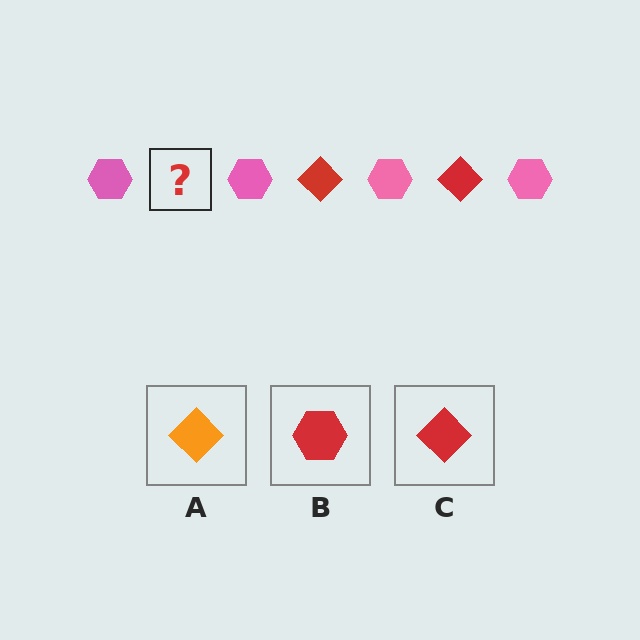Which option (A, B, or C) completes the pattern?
C.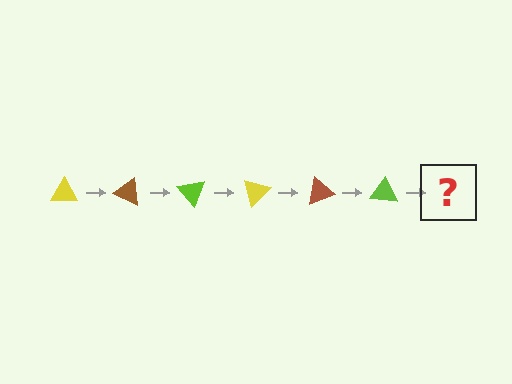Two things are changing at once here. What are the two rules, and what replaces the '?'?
The two rules are that it rotates 25 degrees each step and the color cycles through yellow, brown, and lime. The '?' should be a yellow triangle, rotated 150 degrees from the start.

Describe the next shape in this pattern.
It should be a yellow triangle, rotated 150 degrees from the start.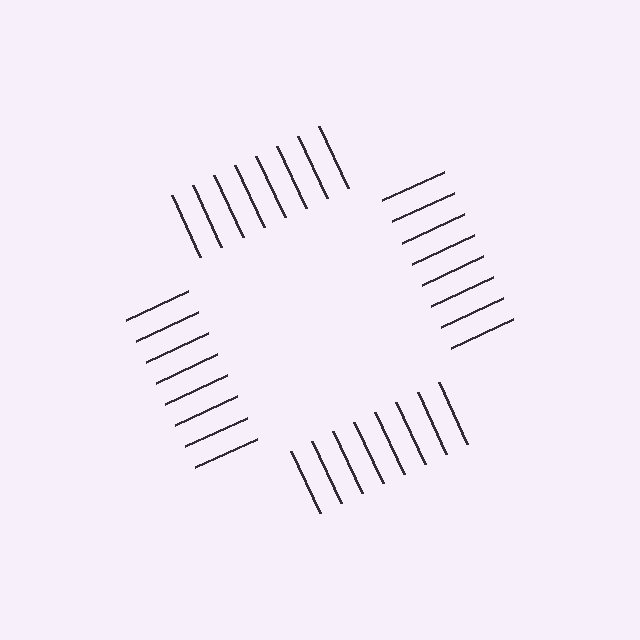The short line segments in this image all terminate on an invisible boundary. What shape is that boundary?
An illusory square — the line segments terminate on its edges but no continuous stroke is drawn.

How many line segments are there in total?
32 — 8 along each of the 4 edges.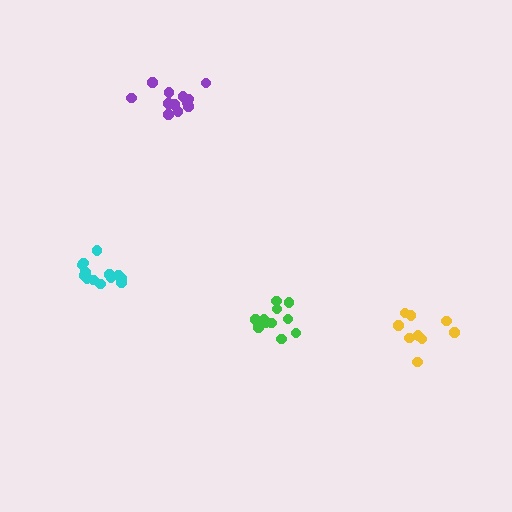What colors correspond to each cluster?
The clusters are colored: yellow, green, cyan, purple.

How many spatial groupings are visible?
There are 4 spatial groupings.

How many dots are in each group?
Group 1: 9 dots, Group 2: 11 dots, Group 3: 13 dots, Group 4: 12 dots (45 total).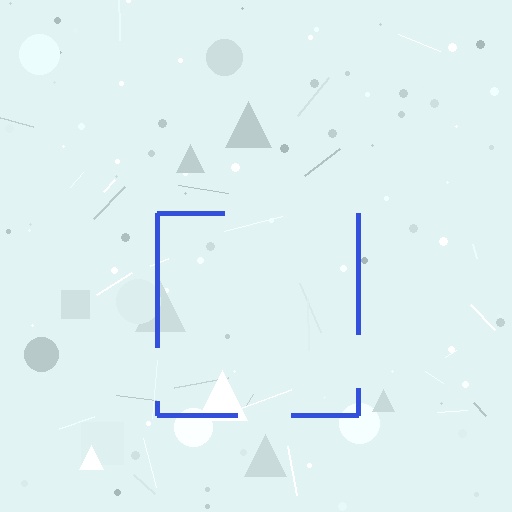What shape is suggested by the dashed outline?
The dashed outline suggests a square.